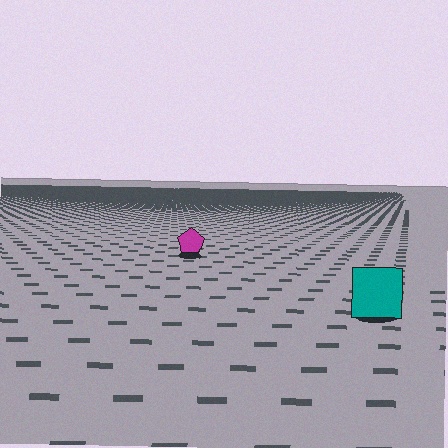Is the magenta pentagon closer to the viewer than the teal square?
No. The teal square is closer — you can tell from the texture gradient: the ground texture is coarser near it.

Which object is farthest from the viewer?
The magenta pentagon is farthest from the viewer. It appears smaller and the ground texture around it is denser.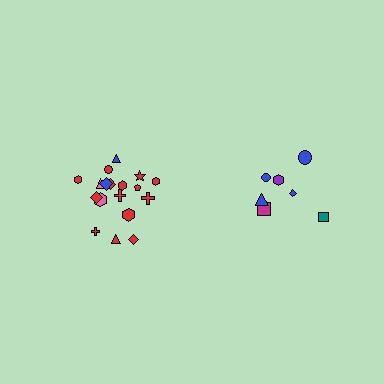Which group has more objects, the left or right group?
The left group.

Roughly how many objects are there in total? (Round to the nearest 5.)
Roughly 25 objects in total.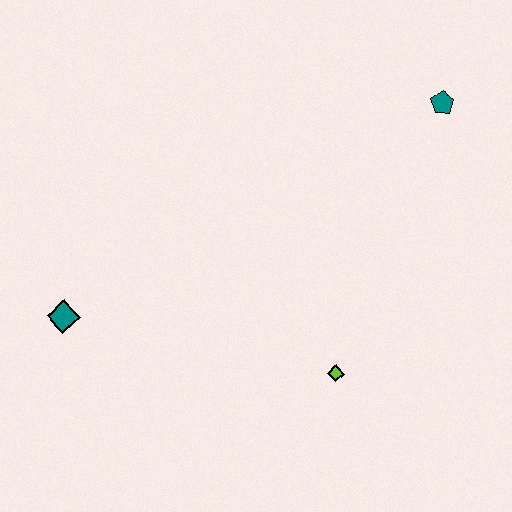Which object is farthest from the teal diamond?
The teal pentagon is farthest from the teal diamond.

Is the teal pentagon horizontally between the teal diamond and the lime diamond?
No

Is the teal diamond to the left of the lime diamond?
Yes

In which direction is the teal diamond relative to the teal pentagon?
The teal diamond is to the left of the teal pentagon.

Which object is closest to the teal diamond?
The lime diamond is closest to the teal diamond.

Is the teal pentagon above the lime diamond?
Yes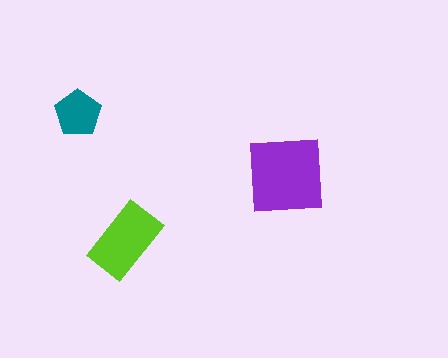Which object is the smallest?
The teal pentagon.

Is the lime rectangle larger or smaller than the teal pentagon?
Larger.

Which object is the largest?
The purple square.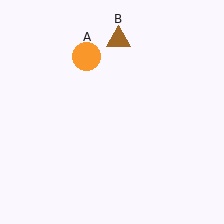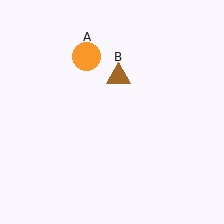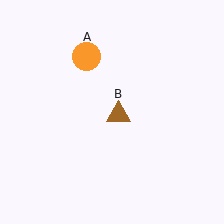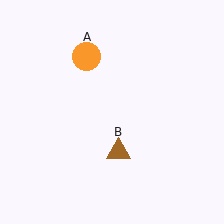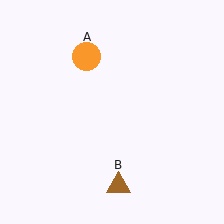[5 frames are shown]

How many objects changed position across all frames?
1 object changed position: brown triangle (object B).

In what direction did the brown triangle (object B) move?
The brown triangle (object B) moved down.